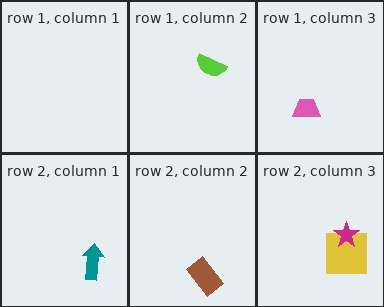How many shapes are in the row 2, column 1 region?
1.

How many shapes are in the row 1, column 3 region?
1.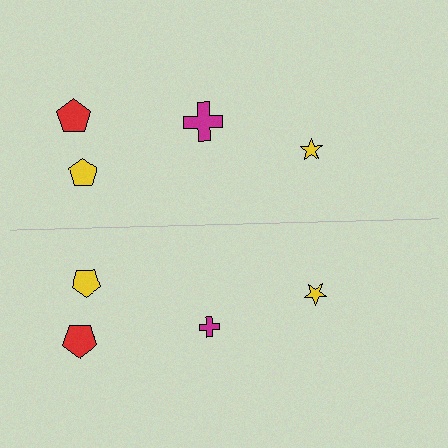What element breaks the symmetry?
The magenta cross on the bottom side has a different size than its mirror counterpart.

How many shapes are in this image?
There are 8 shapes in this image.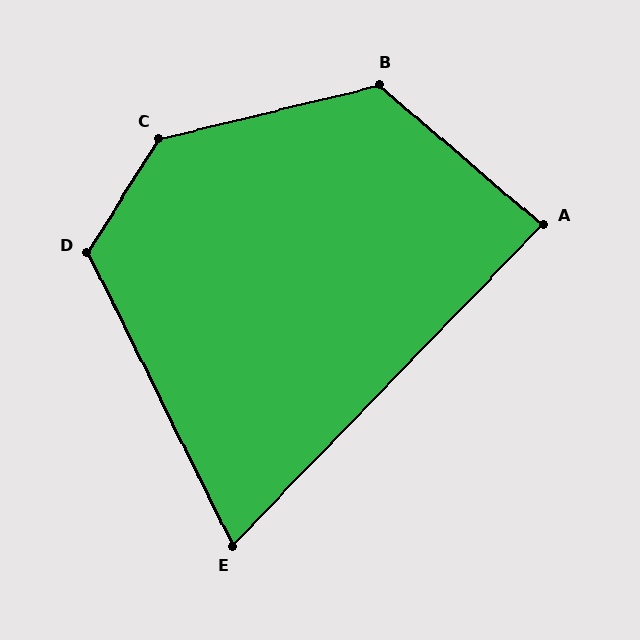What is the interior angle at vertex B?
Approximately 126 degrees (obtuse).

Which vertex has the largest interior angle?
C, at approximately 136 degrees.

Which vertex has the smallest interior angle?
E, at approximately 70 degrees.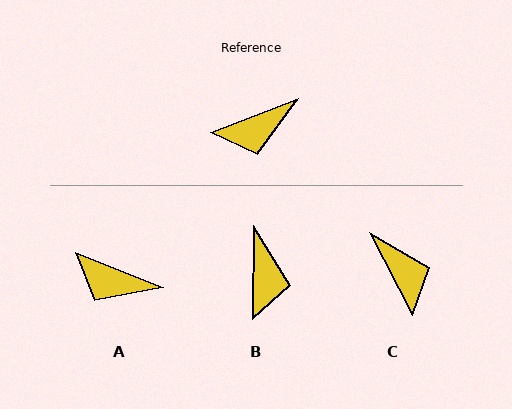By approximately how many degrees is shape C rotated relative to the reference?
Approximately 96 degrees counter-clockwise.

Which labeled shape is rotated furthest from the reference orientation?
C, about 96 degrees away.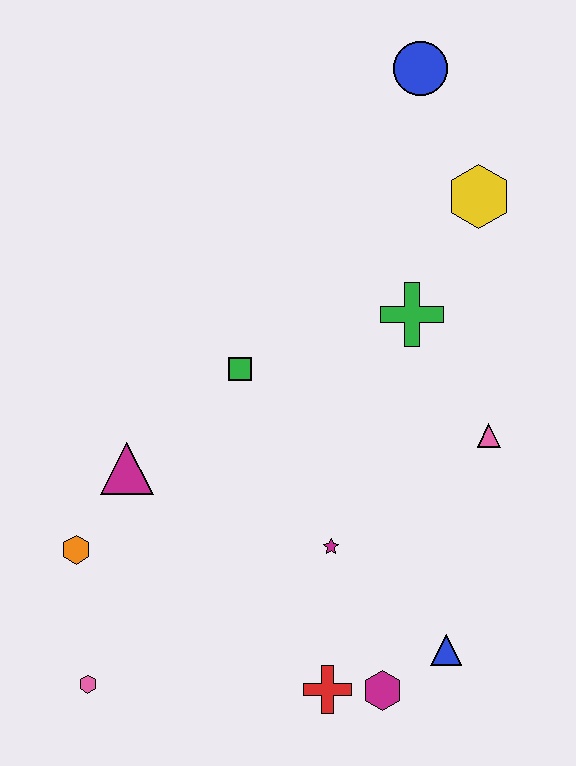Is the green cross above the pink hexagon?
Yes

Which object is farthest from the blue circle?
The pink hexagon is farthest from the blue circle.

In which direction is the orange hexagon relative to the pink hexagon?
The orange hexagon is above the pink hexagon.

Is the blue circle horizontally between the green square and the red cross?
No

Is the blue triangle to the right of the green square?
Yes